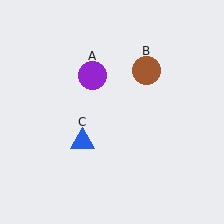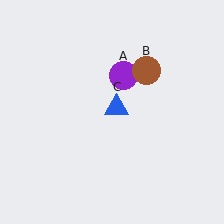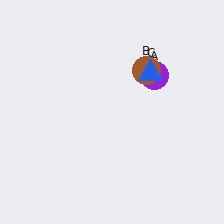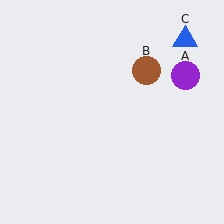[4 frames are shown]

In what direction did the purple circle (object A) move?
The purple circle (object A) moved right.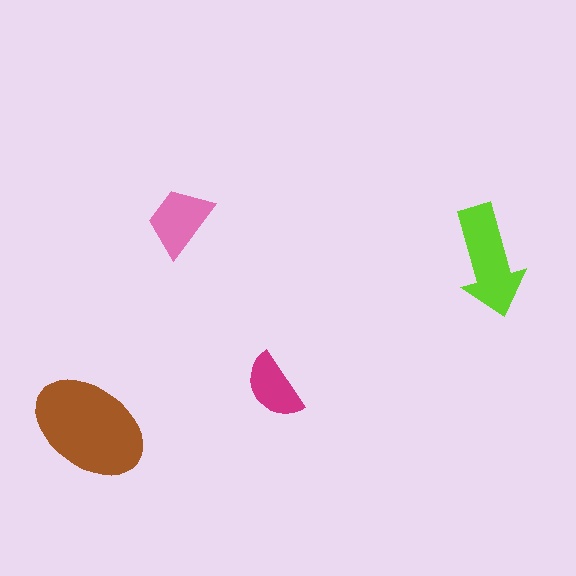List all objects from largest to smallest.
The brown ellipse, the lime arrow, the pink trapezoid, the magenta semicircle.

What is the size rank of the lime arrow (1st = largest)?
2nd.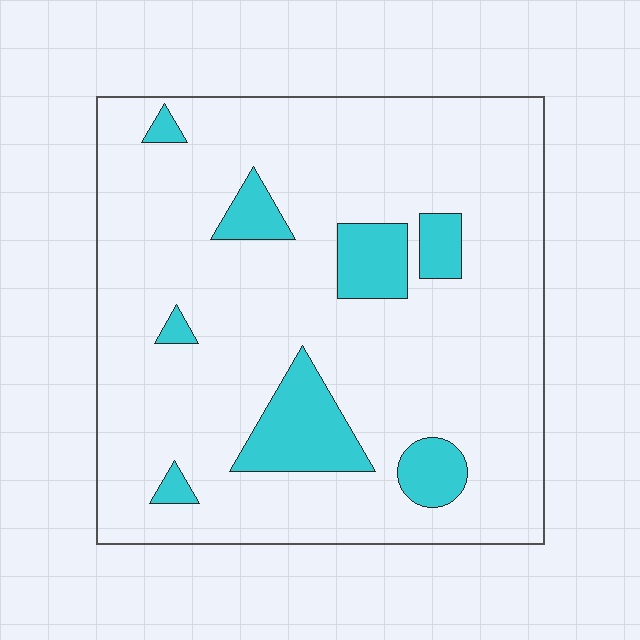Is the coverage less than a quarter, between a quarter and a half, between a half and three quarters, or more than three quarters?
Less than a quarter.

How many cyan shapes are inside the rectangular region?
8.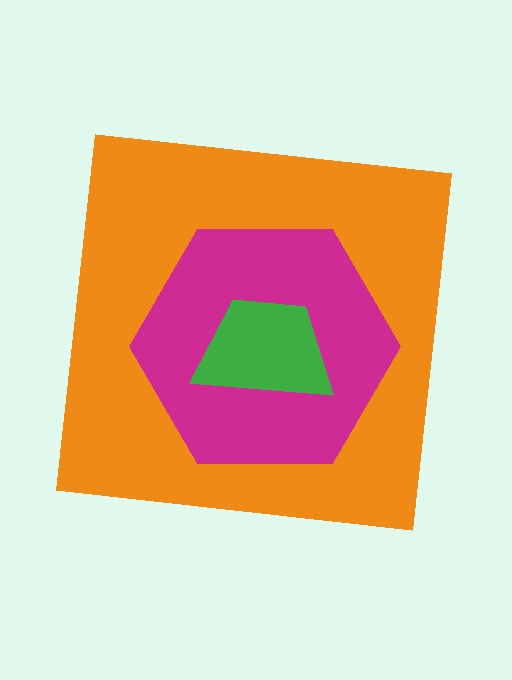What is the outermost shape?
The orange square.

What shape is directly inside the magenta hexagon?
The green trapezoid.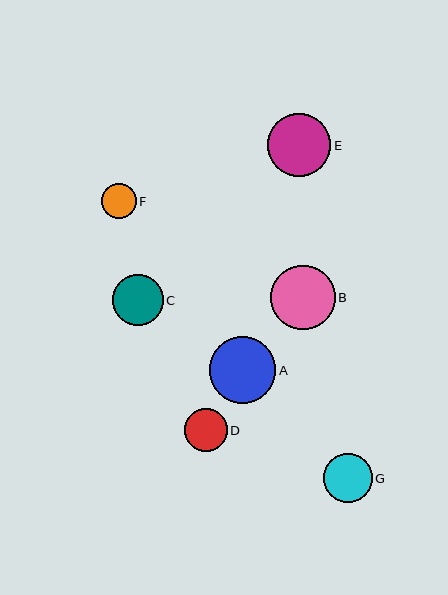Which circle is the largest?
Circle A is the largest with a size of approximately 66 pixels.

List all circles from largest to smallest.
From largest to smallest: A, B, E, C, G, D, F.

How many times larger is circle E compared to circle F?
Circle E is approximately 1.8 times the size of circle F.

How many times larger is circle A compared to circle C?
Circle A is approximately 1.3 times the size of circle C.